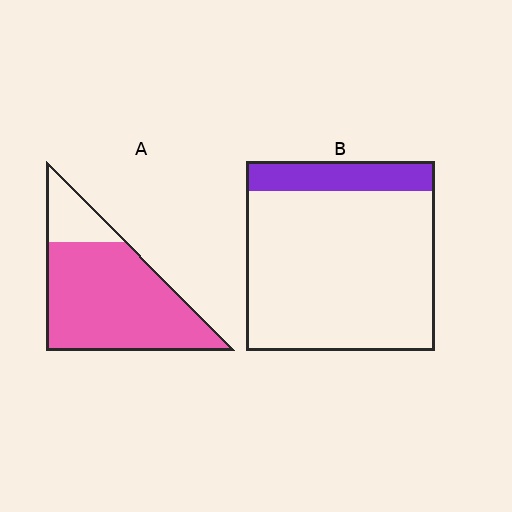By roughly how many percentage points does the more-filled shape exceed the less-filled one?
By roughly 65 percentage points (A over B).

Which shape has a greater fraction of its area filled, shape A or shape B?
Shape A.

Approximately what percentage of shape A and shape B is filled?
A is approximately 80% and B is approximately 15%.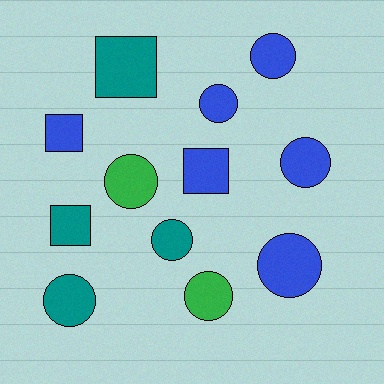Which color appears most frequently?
Blue, with 6 objects.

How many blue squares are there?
There are 2 blue squares.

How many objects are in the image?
There are 12 objects.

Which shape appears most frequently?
Circle, with 8 objects.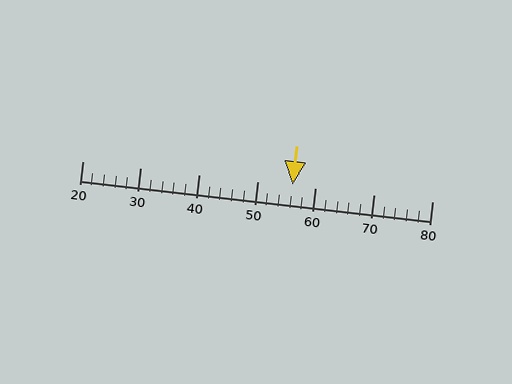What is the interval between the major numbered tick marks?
The major tick marks are spaced 10 units apart.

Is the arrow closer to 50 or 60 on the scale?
The arrow is closer to 60.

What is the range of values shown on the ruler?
The ruler shows values from 20 to 80.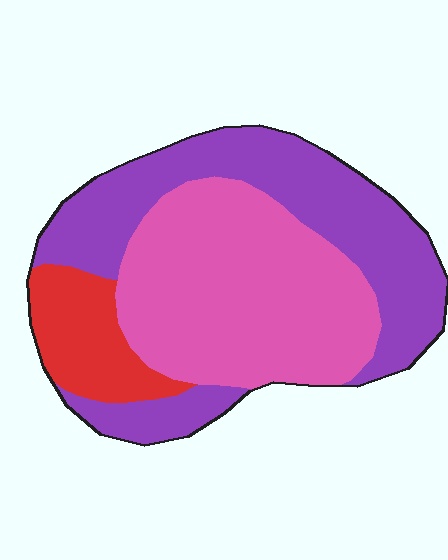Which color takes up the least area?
Red, at roughly 15%.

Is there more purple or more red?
Purple.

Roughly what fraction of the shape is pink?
Pink covers around 45% of the shape.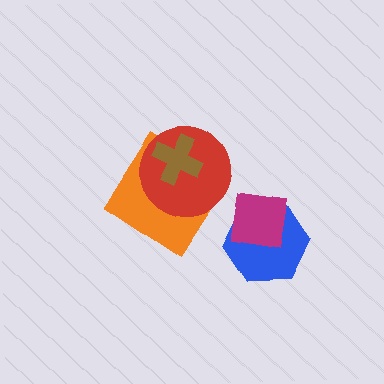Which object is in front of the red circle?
The brown cross is in front of the red circle.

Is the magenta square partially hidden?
No, no other shape covers it.